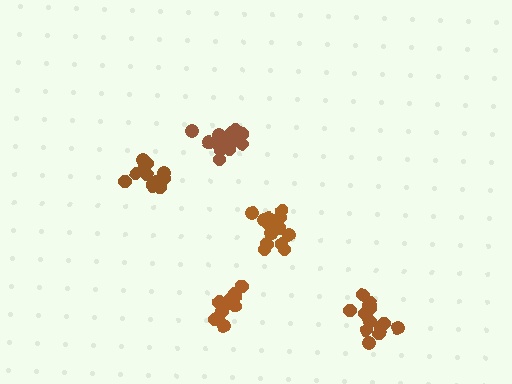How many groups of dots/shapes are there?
There are 5 groups.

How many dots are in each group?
Group 1: 14 dots, Group 2: 12 dots, Group 3: 15 dots, Group 4: 12 dots, Group 5: 15 dots (68 total).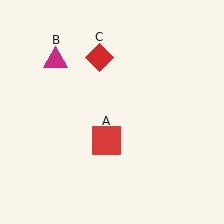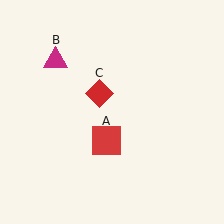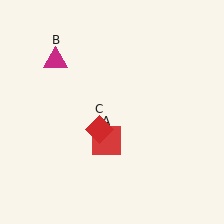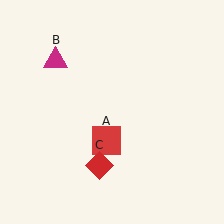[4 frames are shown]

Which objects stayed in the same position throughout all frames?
Red square (object A) and magenta triangle (object B) remained stationary.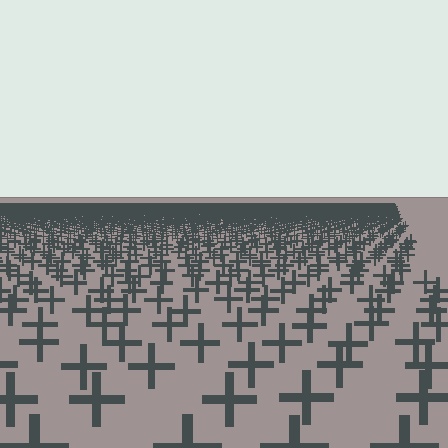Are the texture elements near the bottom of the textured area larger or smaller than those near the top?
Larger. Near the bottom, elements are closer to the viewer and appear at a bigger on-screen size.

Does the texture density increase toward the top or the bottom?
Density increases toward the top.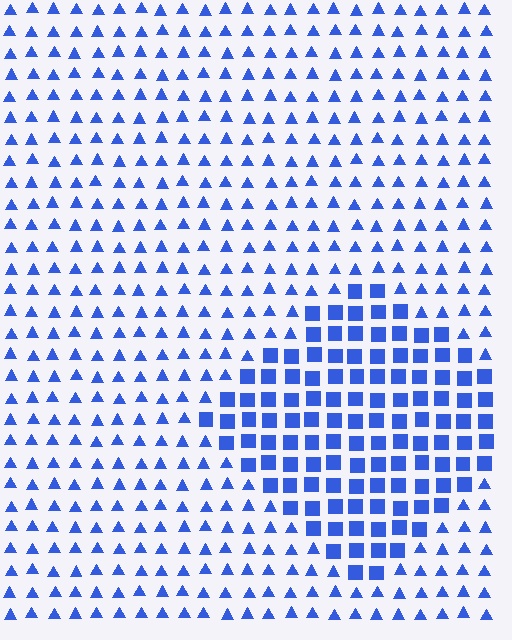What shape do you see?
I see a diamond.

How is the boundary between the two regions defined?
The boundary is defined by a change in element shape: squares inside vs. triangles outside. All elements share the same color and spacing.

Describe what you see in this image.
The image is filled with small blue elements arranged in a uniform grid. A diamond-shaped region contains squares, while the surrounding area contains triangles. The boundary is defined purely by the change in element shape.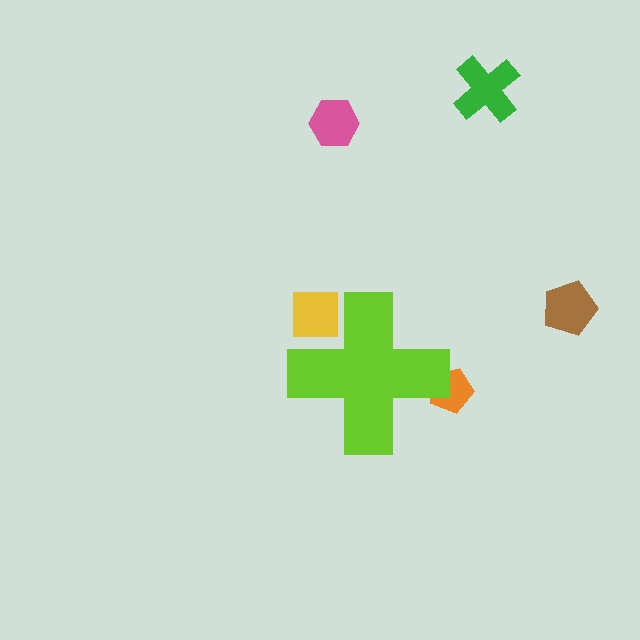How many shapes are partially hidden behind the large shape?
2 shapes are partially hidden.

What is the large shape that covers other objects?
A lime cross.